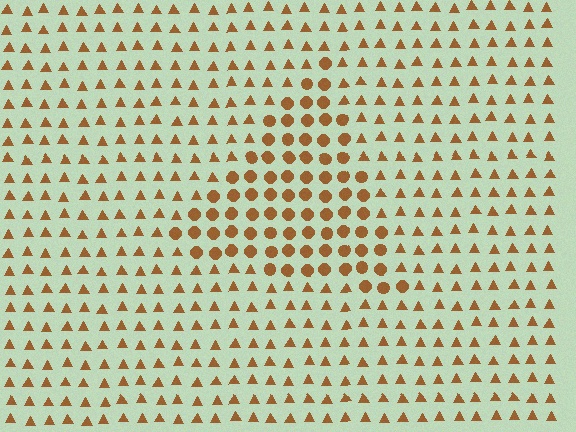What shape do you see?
I see a triangle.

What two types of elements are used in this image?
The image uses circles inside the triangle region and triangles outside it.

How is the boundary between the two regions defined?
The boundary is defined by a change in element shape: circles inside vs. triangles outside. All elements share the same color and spacing.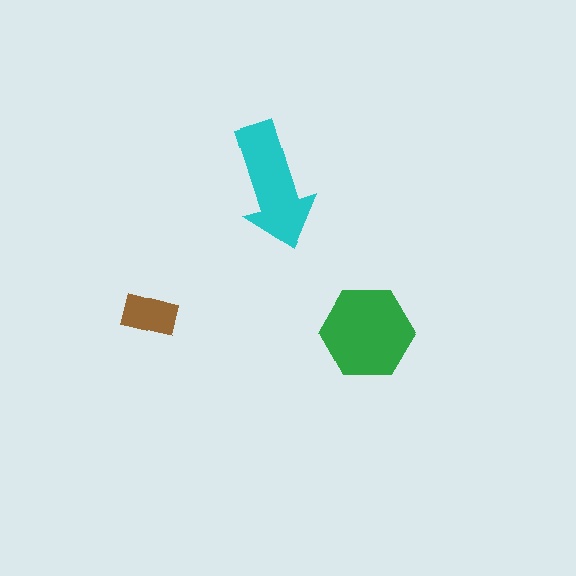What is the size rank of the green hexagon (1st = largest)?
1st.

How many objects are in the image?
There are 3 objects in the image.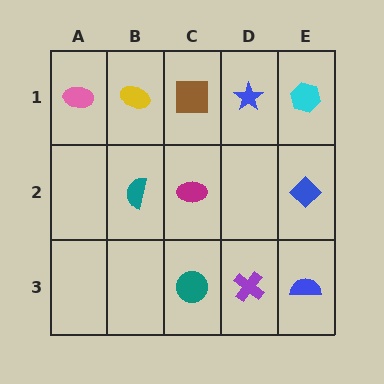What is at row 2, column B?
A teal semicircle.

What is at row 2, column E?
A blue diamond.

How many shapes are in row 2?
3 shapes.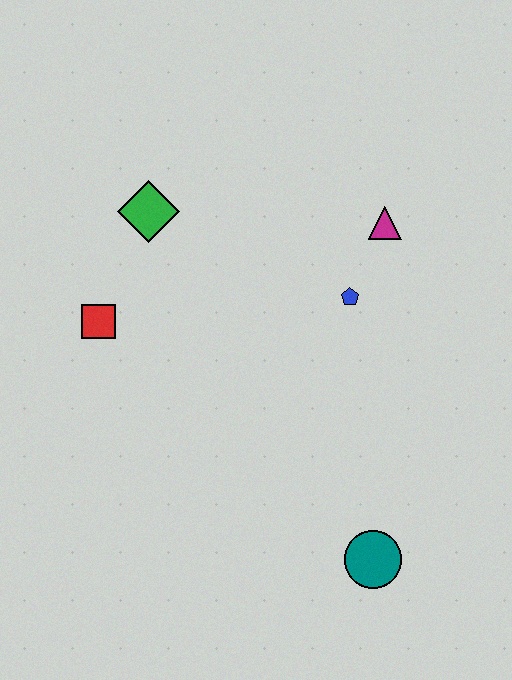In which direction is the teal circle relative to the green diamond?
The teal circle is below the green diamond.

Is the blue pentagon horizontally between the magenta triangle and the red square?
Yes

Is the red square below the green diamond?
Yes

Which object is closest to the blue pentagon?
The magenta triangle is closest to the blue pentagon.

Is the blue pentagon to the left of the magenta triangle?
Yes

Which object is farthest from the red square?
The teal circle is farthest from the red square.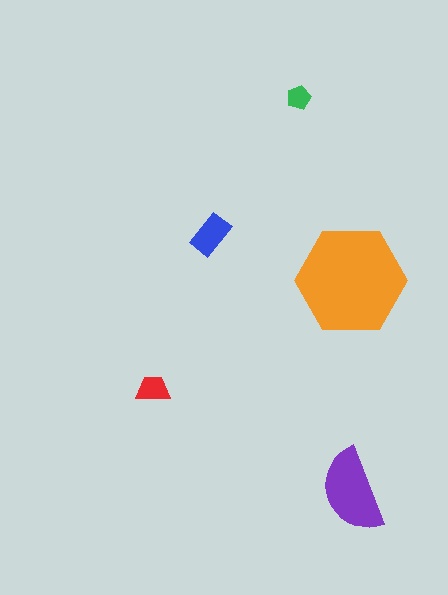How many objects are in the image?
There are 5 objects in the image.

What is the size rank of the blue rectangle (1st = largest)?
3rd.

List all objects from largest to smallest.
The orange hexagon, the purple semicircle, the blue rectangle, the red trapezoid, the green pentagon.